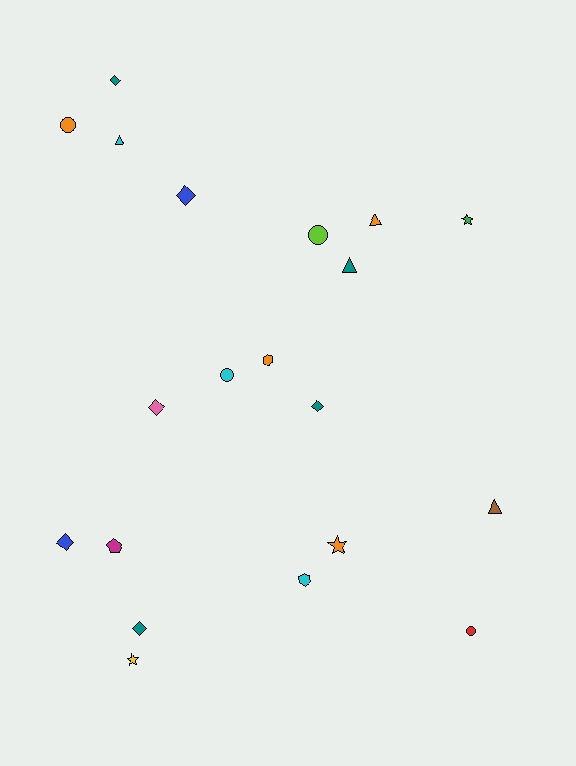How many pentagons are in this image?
There is 1 pentagon.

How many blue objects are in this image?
There are 2 blue objects.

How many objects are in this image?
There are 20 objects.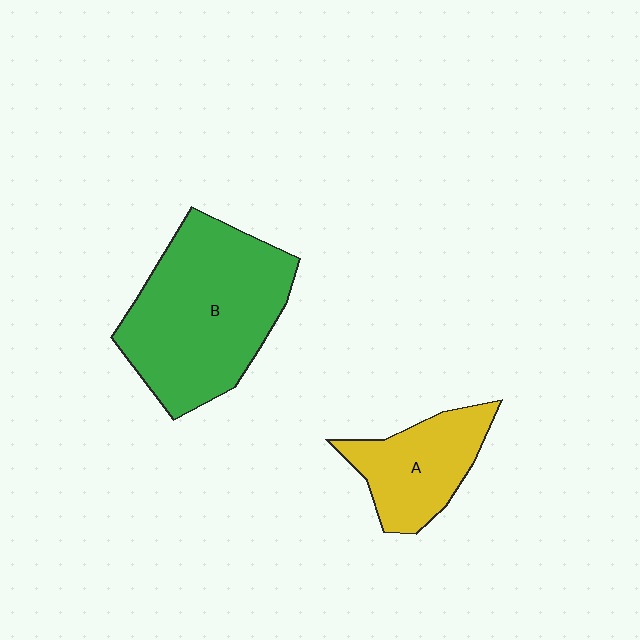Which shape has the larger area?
Shape B (green).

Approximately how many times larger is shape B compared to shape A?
Approximately 2.0 times.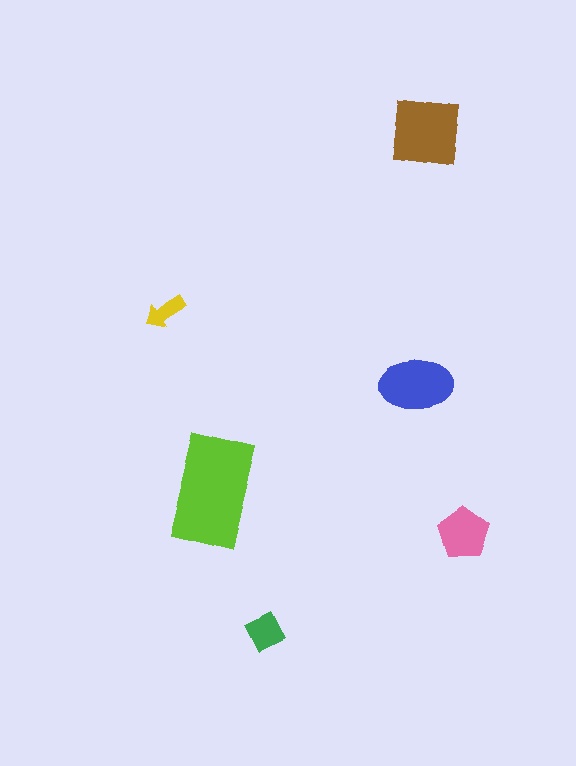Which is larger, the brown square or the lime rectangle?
The lime rectangle.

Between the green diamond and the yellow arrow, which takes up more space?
The green diamond.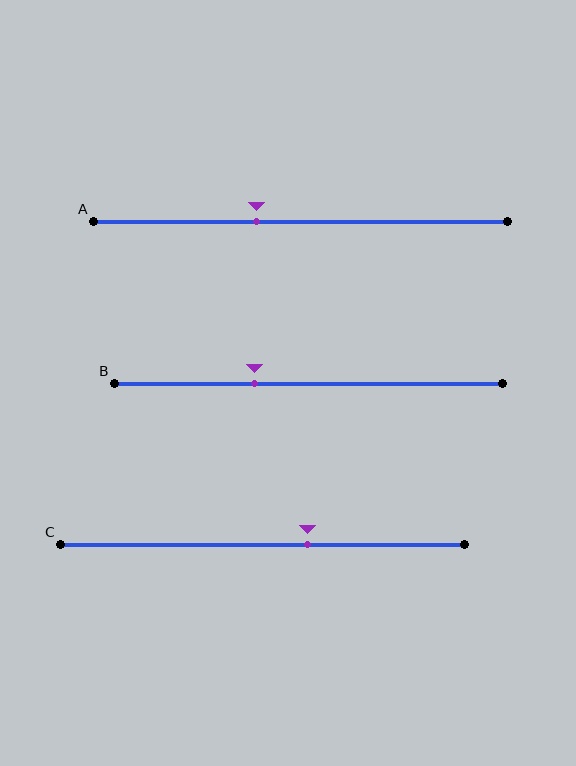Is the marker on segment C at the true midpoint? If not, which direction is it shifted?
No, the marker on segment C is shifted to the right by about 11% of the segment length.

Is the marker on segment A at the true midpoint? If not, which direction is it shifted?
No, the marker on segment A is shifted to the left by about 11% of the segment length.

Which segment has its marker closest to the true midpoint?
Segment A has its marker closest to the true midpoint.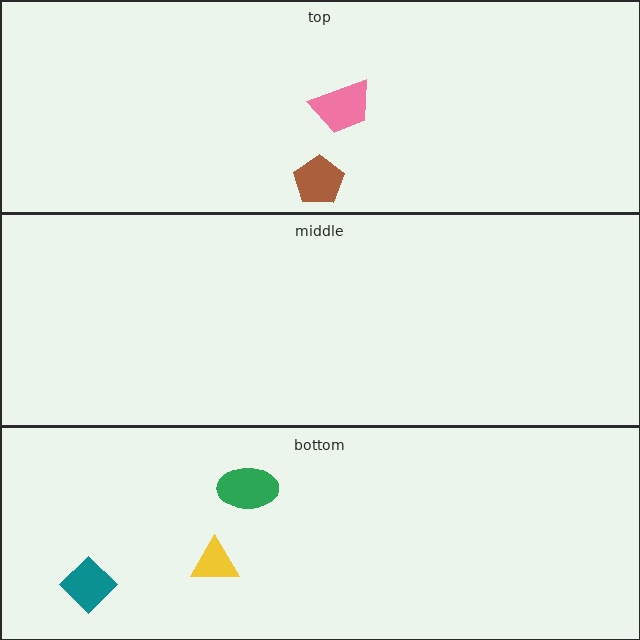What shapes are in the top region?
The brown pentagon, the pink trapezoid.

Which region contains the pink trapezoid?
The top region.